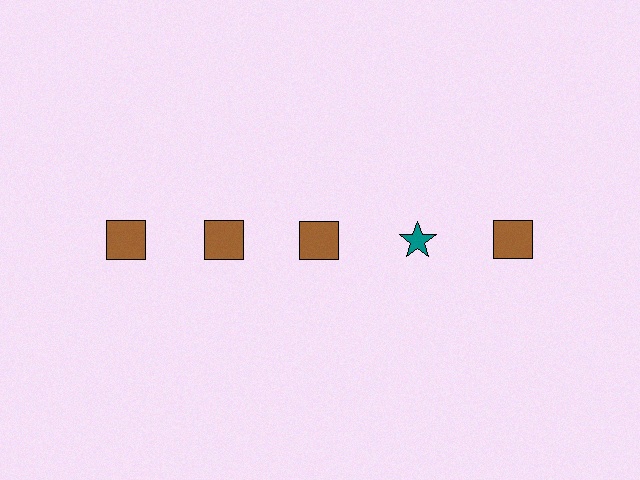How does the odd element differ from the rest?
It differs in both color (teal instead of brown) and shape (star instead of square).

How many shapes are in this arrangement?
There are 5 shapes arranged in a grid pattern.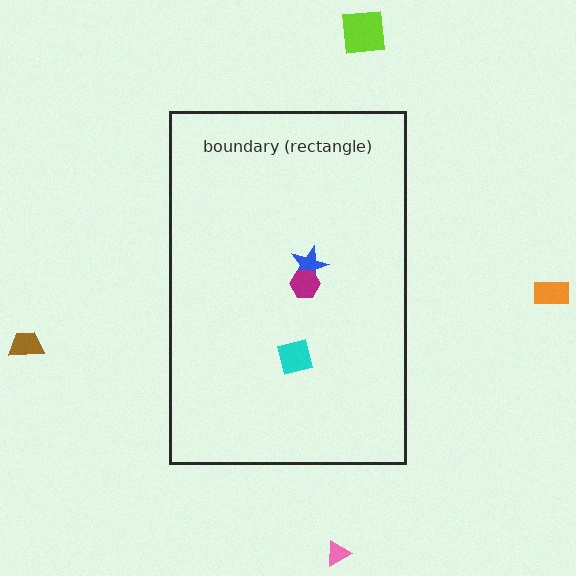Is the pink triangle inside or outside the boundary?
Outside.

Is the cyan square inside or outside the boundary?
Inside.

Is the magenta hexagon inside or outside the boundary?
Inside.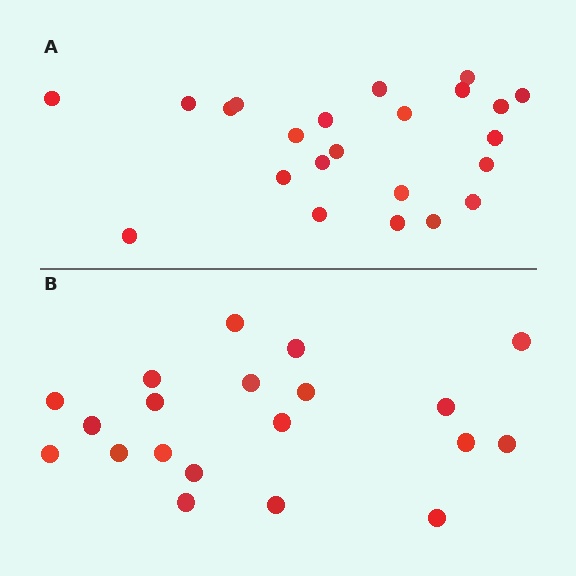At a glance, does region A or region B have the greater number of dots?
Region A (the top region) has more dots.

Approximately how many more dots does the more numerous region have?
Region A has just a few more — roughly 2 or 3 more dots than region B.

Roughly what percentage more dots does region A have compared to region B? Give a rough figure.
About 15% more.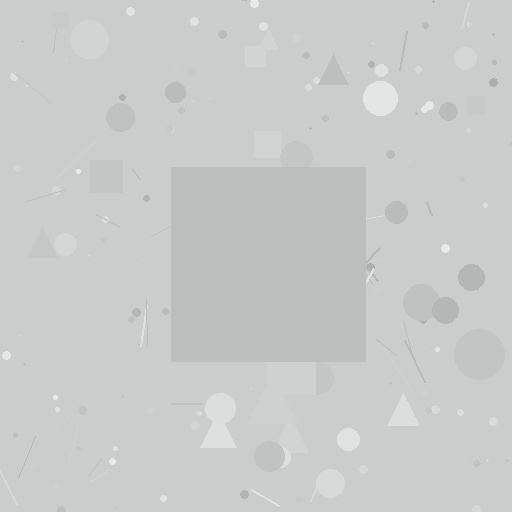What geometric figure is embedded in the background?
A square is embedded in the background.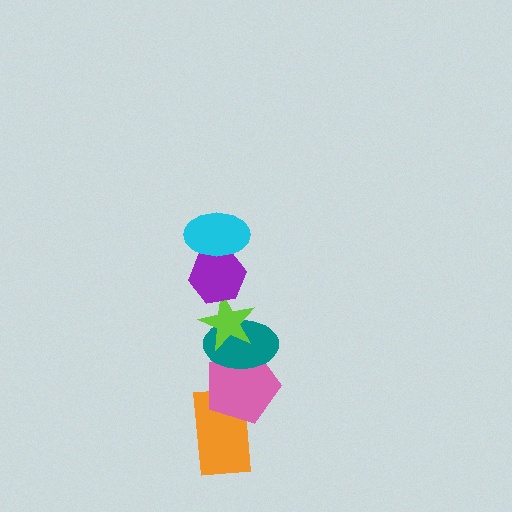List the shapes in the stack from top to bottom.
From top to bottom: the cyan ellipse, the purple hexagon, the lime star, the teal ellipse, the pink pentagon, the orange rectangle.